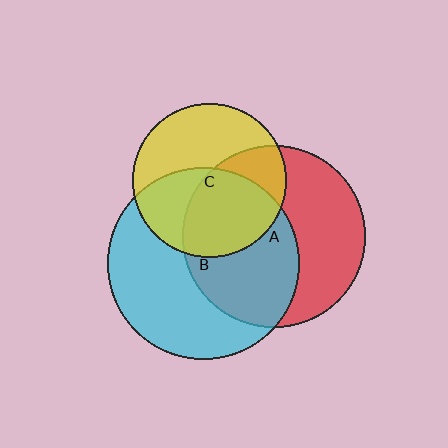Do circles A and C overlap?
Yes.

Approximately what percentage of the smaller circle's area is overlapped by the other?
Approximately 45%.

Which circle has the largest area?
Circle B (cyan).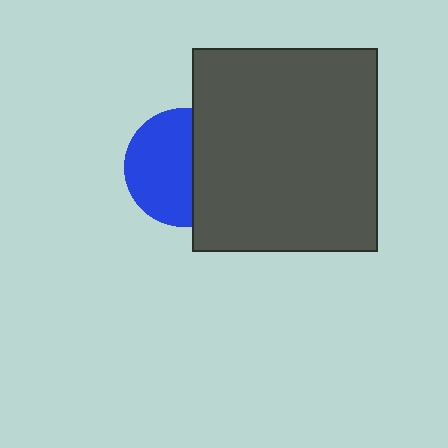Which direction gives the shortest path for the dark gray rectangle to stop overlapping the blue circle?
Moving right gives the shortest separation.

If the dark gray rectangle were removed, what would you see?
You would see the complete blue circle.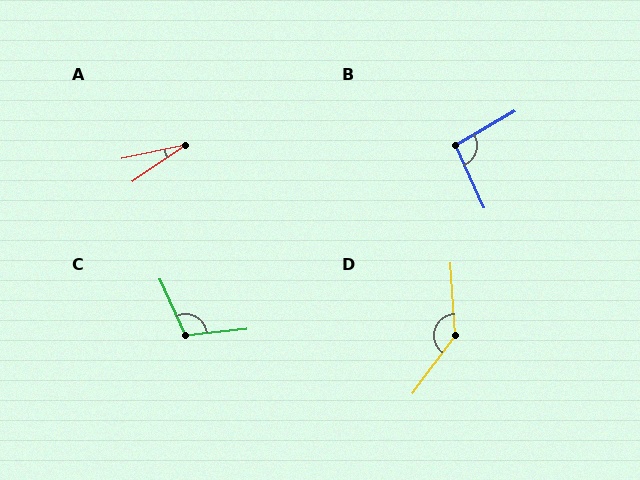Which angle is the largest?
D, at approximately 140 degrees.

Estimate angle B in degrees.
Approximately 96 degrees.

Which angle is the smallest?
A, at approximately 22 degrees.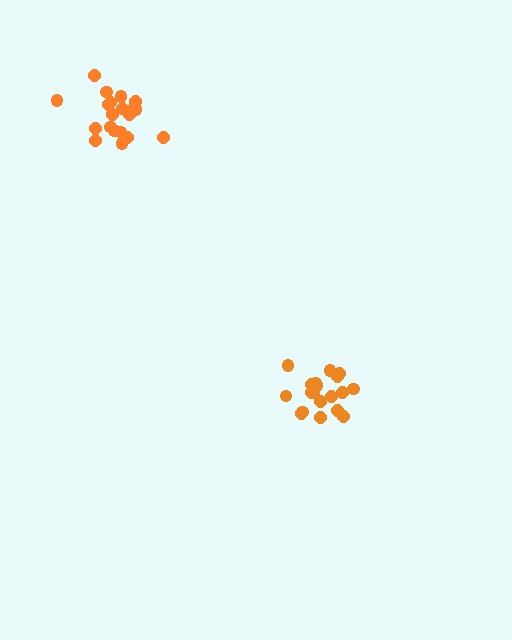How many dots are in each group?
Group 1: 21 dots, Group 2: 20 dots (41 total).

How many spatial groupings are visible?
There are 2 spatial groupings.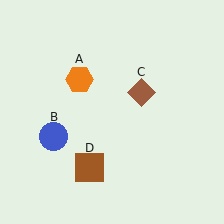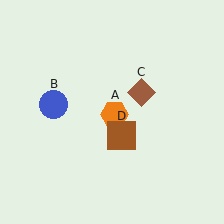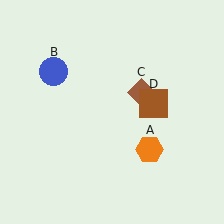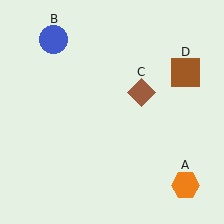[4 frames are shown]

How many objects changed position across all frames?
3 objects changed position: orange hexagon (object A), blue circle (object B), brown square (object D).